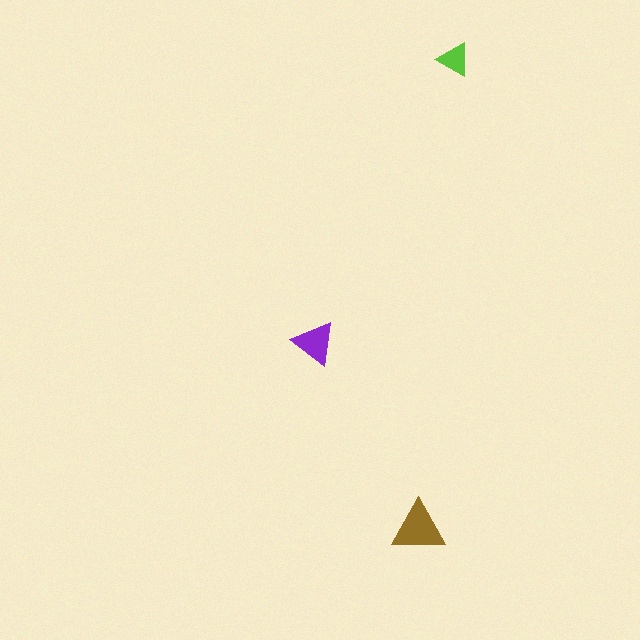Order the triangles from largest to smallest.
the brown one, the purple one, the lime one.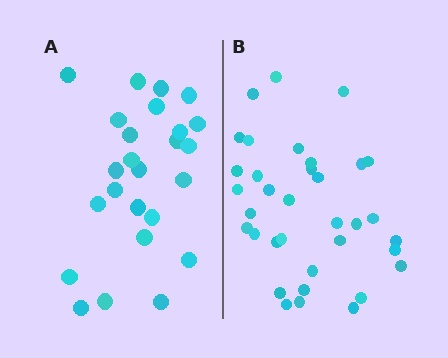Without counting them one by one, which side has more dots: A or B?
Region B (the right region) has more dots.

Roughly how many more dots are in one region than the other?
Region B has roughly 10 or so more dots than region A.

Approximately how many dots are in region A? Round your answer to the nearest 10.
About 20 dots. (The exact count is 25, which rounds to 20.)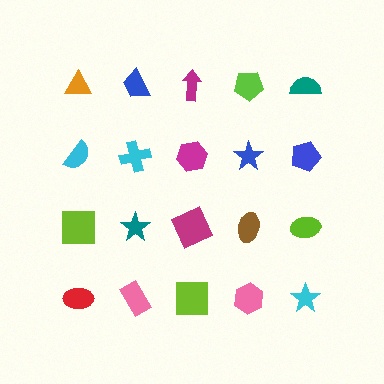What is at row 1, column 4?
A lime pentagon.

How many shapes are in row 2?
5 shapes.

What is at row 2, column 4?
A blue star.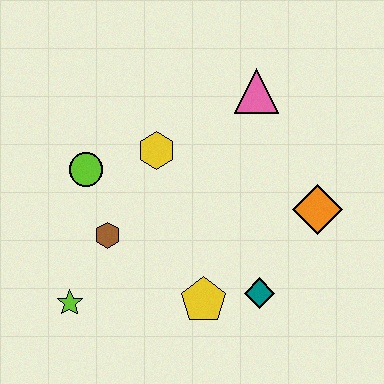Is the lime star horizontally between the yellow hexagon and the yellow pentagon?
No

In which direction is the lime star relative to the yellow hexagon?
The lime star is below the yellow hexagon.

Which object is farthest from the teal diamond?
The lime circle is farthest from the teal diamond.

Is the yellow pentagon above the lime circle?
No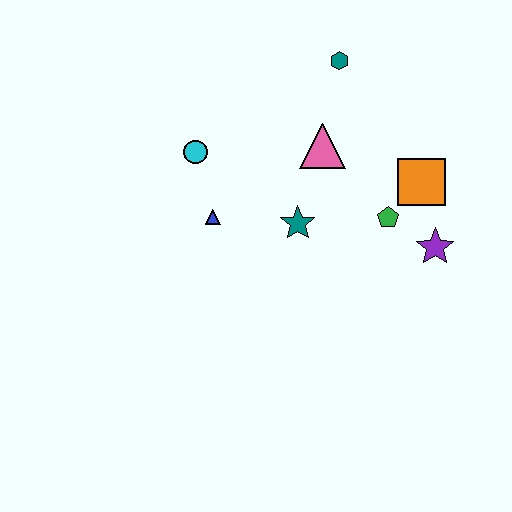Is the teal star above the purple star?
Yes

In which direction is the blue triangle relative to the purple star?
The blue triangle is to the left of the purple star.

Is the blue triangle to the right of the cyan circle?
Yes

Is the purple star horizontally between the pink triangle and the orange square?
No